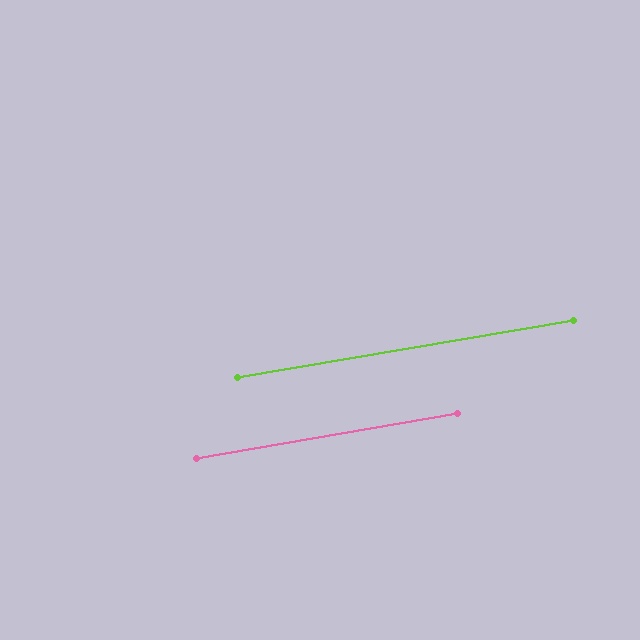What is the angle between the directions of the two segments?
Approximately 0 degrees.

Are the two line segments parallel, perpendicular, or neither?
Parallel — their directions differ by only 0.2°.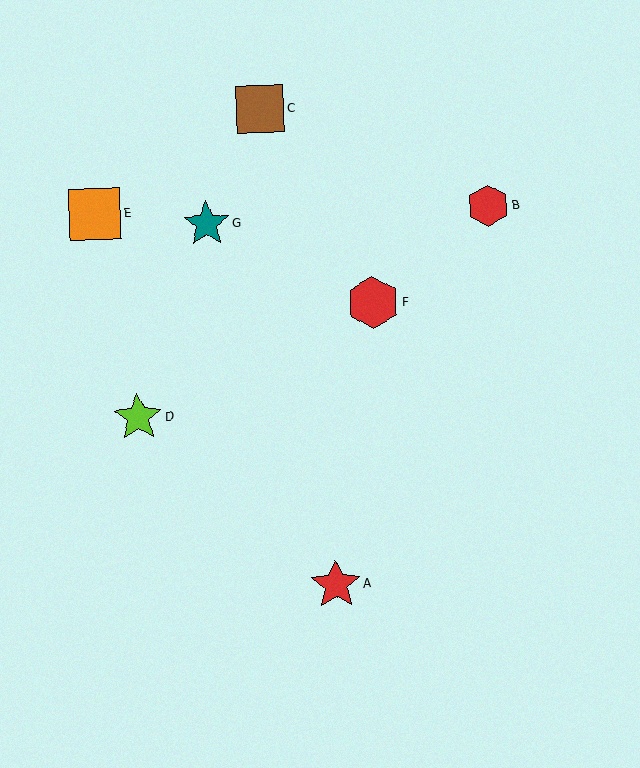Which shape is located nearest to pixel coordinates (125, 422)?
The lime star (labeled D) at (138, 417) is nearest to that location.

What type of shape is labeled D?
Shape D is a lime star.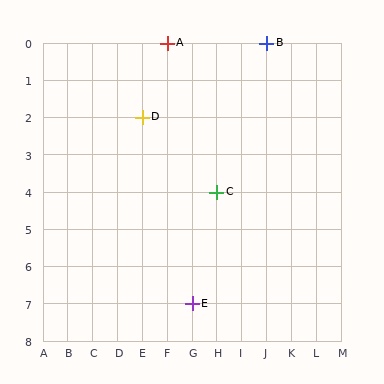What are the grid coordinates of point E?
Point E is at grid coordinates (G, 7).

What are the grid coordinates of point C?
Point C is at grid coordinates (H, 4).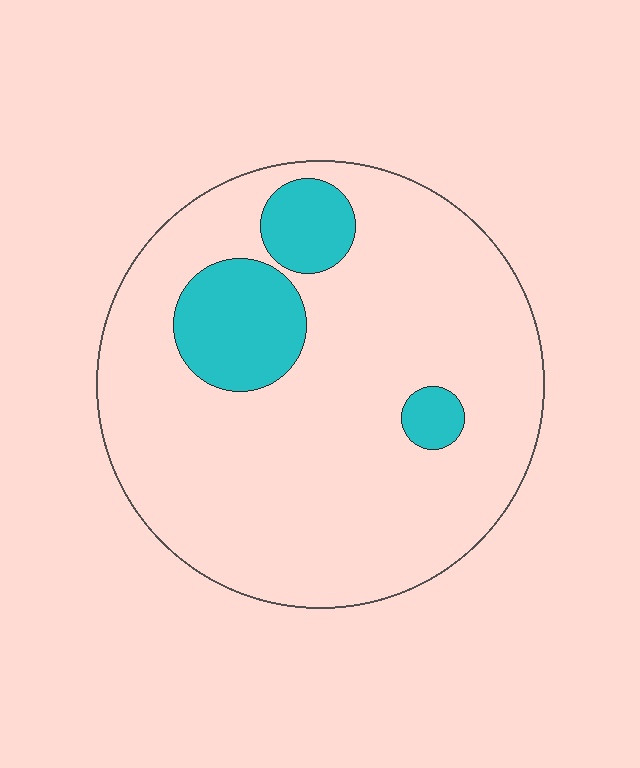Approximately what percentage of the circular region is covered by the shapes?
Approximately 15%.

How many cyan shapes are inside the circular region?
3.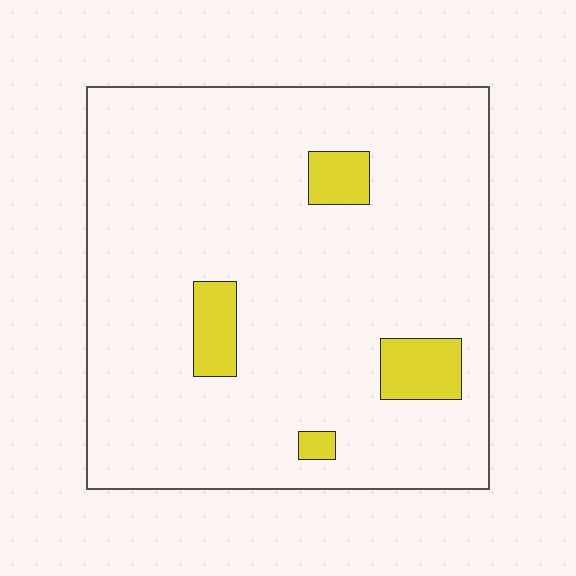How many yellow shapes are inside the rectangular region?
4.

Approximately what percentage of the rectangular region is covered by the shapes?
Approximately 10%.